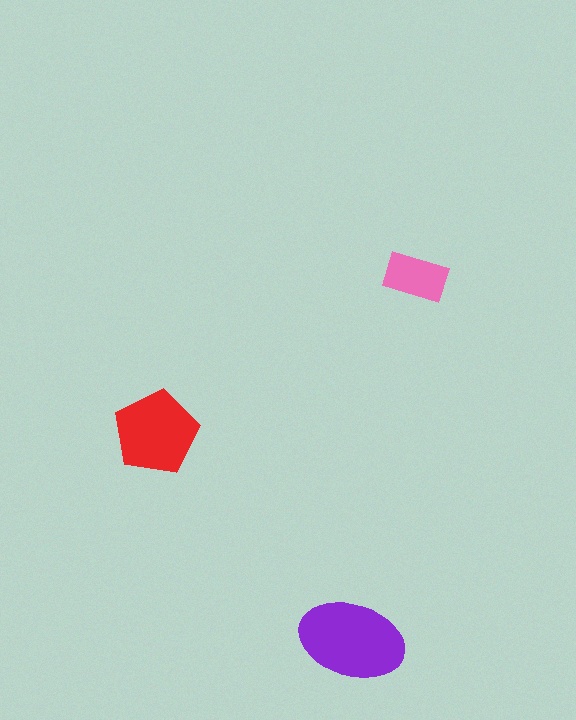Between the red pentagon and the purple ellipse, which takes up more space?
The purple ellipse.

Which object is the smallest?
The pink rectangle.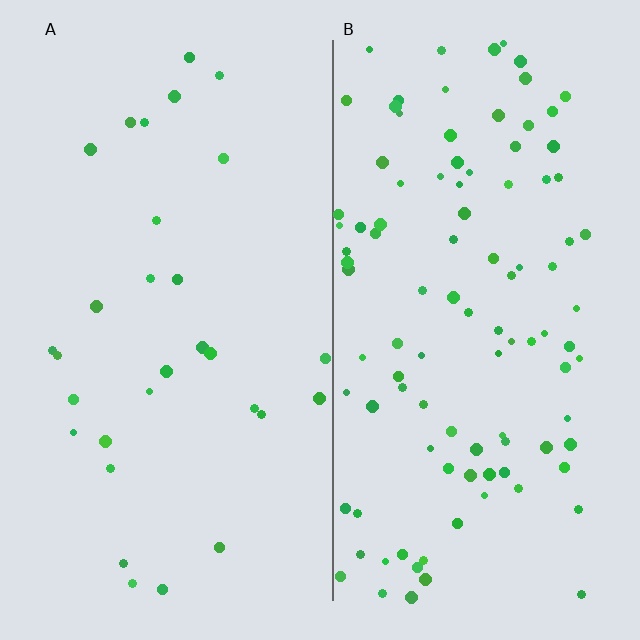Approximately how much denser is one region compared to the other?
Approximately 3.5× — region B over region A.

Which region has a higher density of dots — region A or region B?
B (the right).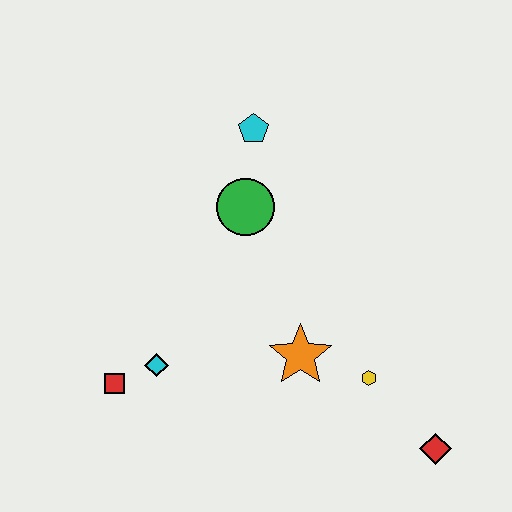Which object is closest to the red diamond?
The yellow hexagon is closest to the red diamond.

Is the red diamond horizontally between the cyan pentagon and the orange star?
No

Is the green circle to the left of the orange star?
Yes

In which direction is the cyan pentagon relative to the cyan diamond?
The cyan pentagon is above the cyan diamond.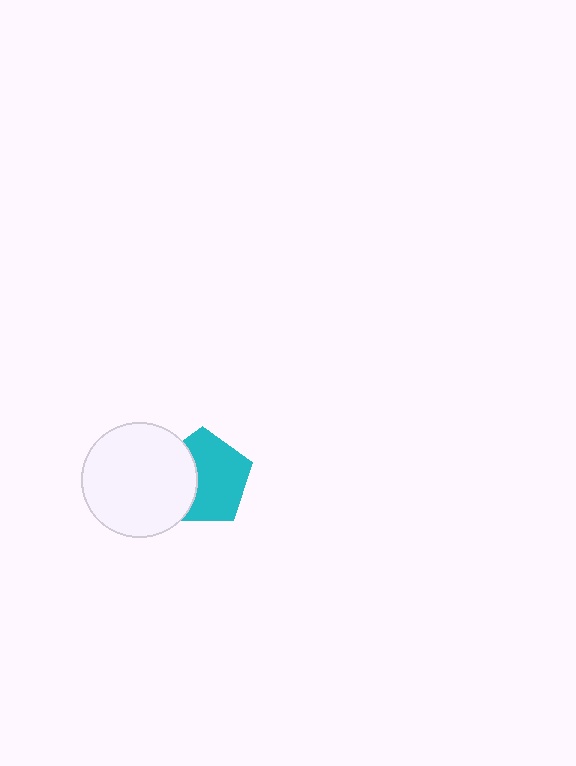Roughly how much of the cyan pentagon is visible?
About half of it is visible (roughly 65%).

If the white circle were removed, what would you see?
You would see the complete cyan pentagon.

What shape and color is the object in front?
The object in front is a white circle.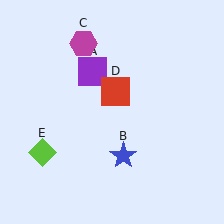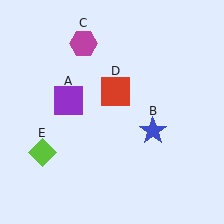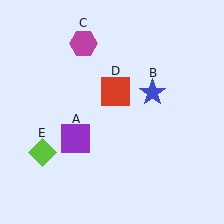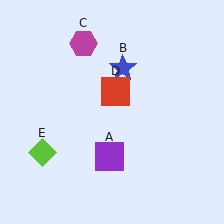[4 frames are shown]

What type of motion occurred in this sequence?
The purple square (object A), blue star (object B) rotated counterclockwise around the center of the scene.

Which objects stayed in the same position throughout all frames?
Magenta hexagon (object C) and red square (object D) and lime diamond (object E) remained stationary.